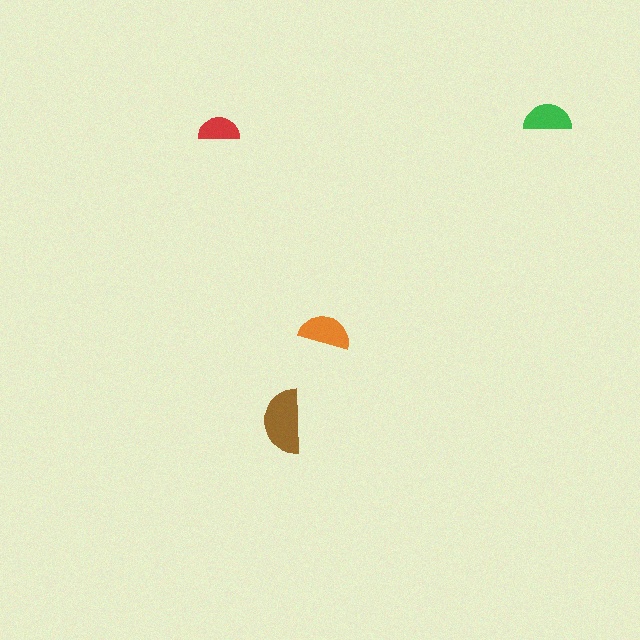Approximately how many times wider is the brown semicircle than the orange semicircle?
About 1.5 times wider.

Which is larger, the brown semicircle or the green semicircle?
The brown one.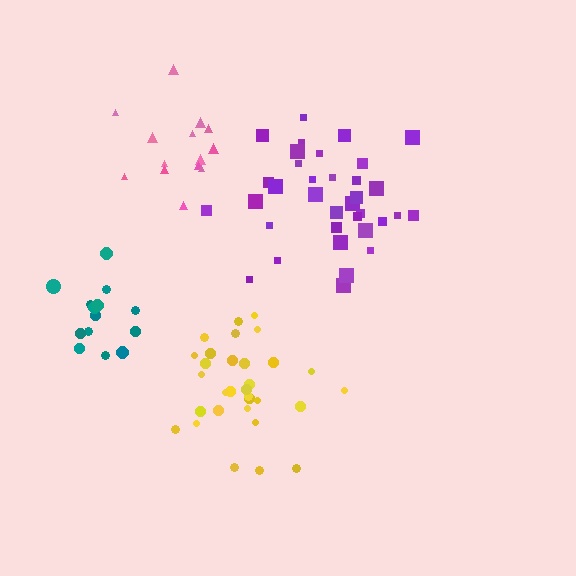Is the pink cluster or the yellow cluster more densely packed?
Yellow.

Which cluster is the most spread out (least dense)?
Pink.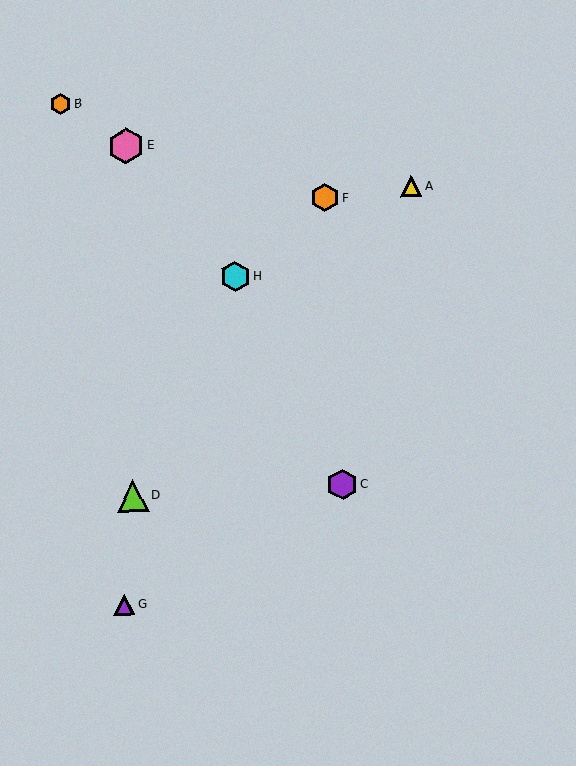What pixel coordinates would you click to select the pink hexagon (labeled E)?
Click at (126, 146) to select the pink hexagon E.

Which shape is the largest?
The pink hexagon (labeled E) is the largest.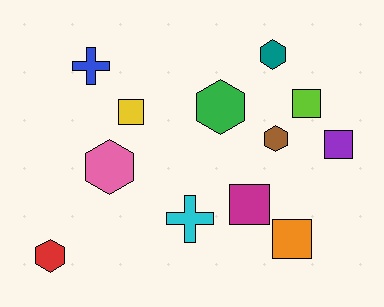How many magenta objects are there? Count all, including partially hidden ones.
There is 1 magenta object.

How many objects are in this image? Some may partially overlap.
There are 12 objects.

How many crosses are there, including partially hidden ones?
There are 2 crosses.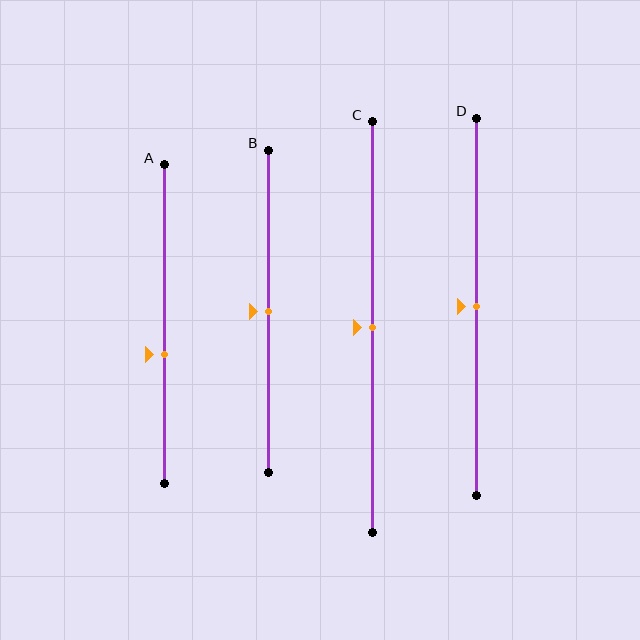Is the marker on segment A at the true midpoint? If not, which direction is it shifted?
No, the marker on segment A is shifted downward by about 10% of the segment length.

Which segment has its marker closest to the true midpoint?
Segment B has its marker closest to the true midpoint.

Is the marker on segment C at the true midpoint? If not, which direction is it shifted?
Yes, the marker on segment C is at the true midpoint.